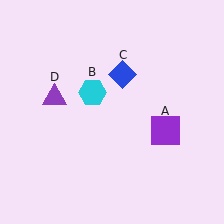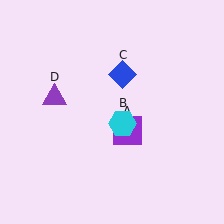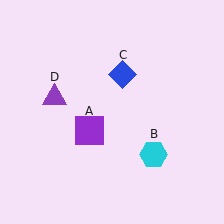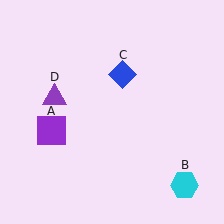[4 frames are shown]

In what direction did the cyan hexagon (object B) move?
The cyan hexagon (object B) moved down and to the right.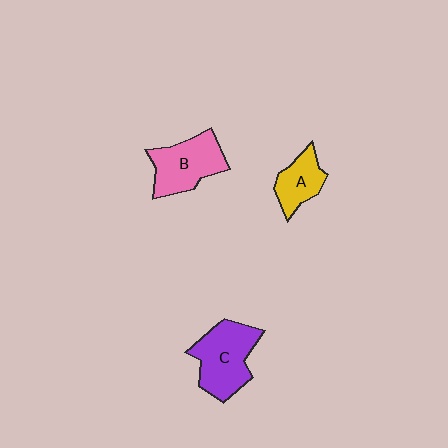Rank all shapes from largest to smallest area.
From largest to smallest: C (purple), B (pink), A (yellow).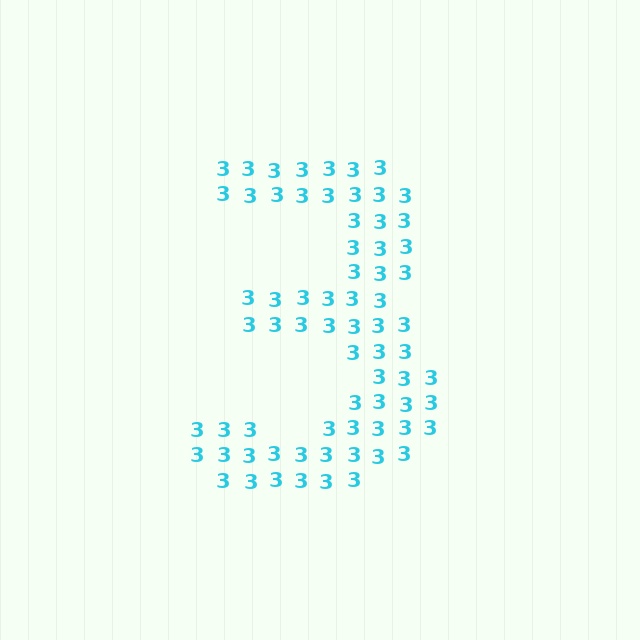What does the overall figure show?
The overall figure shows the digit 3.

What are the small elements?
The small elements are digit 3's.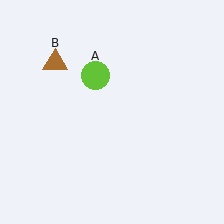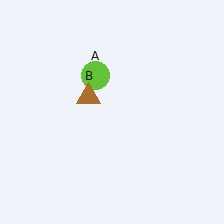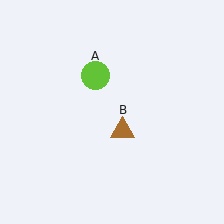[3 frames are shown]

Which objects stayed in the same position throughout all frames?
Lime circle (object A) remained stationary.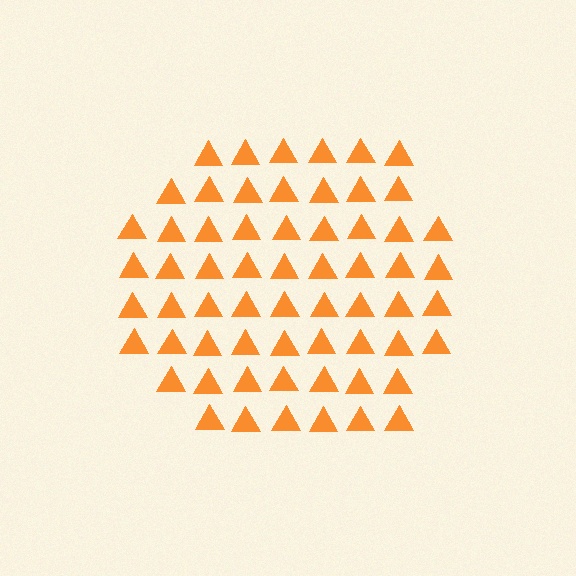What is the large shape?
The large shape is a hexagon.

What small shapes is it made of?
It is made of small triangles.